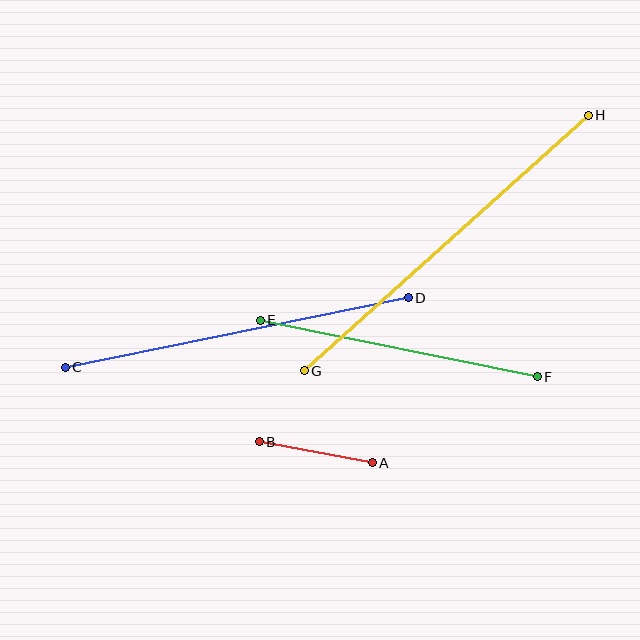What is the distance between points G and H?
The distance is approximately 382 pixels.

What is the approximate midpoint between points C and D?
The midpoint is at approximately (237, 332) pixels.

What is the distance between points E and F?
The distance is approximately 283 pixels.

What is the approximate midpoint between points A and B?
The midpoint is at approximately (316, 452) pixels.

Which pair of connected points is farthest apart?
Points G and H are farthest apart.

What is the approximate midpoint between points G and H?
The midpoint is at approximately (446, 243) pixels.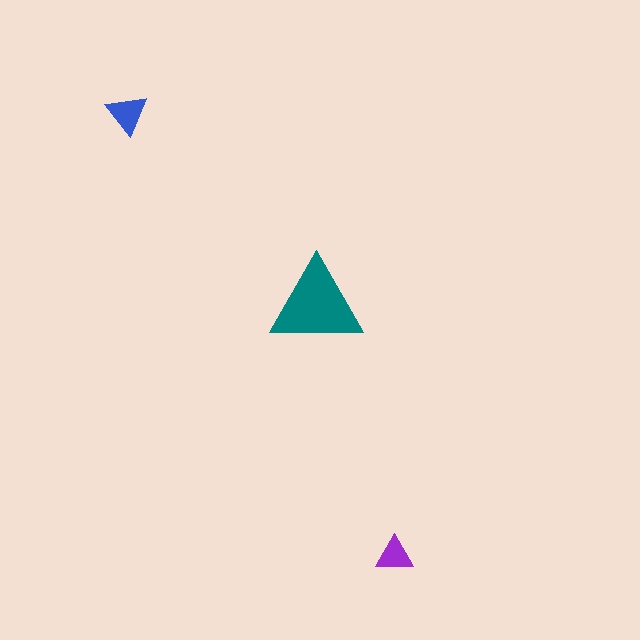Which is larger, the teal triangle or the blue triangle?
The teal one.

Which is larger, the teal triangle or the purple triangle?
The teal one.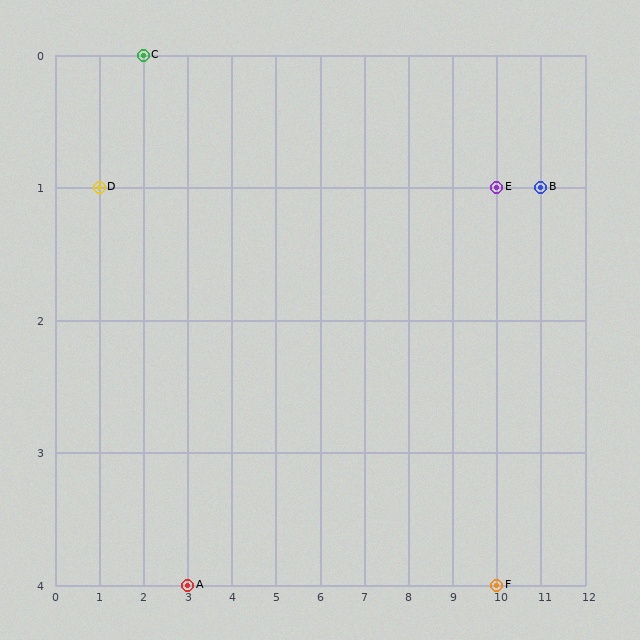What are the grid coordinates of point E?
Point E is at grid coordinates (10, 1).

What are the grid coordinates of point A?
Point A is at grid coordinates (3, 4).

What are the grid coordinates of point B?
Point B is at grid coordinates (11, 1).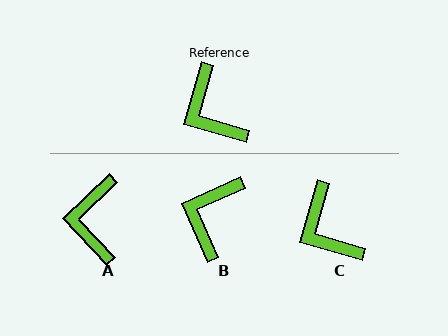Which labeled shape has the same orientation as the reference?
C.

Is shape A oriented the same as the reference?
No, it is off by about 31 degrees.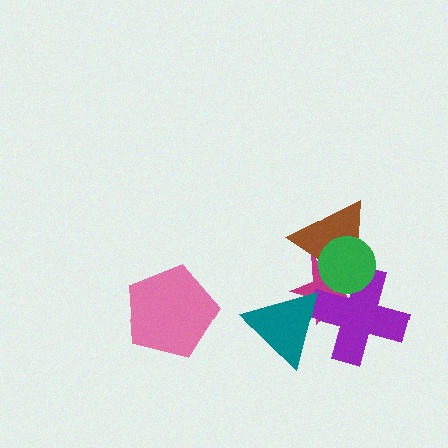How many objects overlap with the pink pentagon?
0 objects overlap with the pink pentagon.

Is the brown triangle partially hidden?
Yes, it is partially covered by another shape.